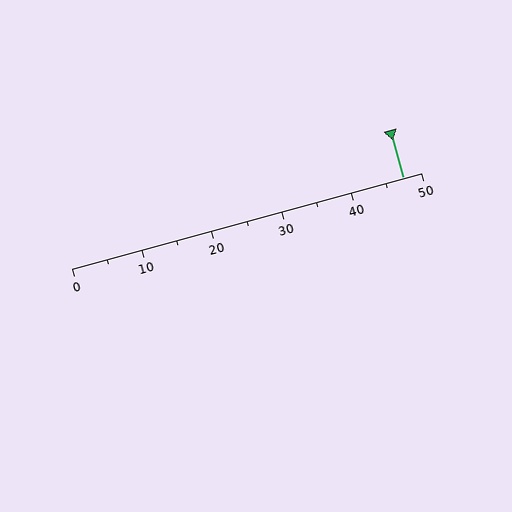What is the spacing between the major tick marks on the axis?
The major ticks are spaced 10 apart.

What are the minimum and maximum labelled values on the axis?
The axis runs from 0 to 50.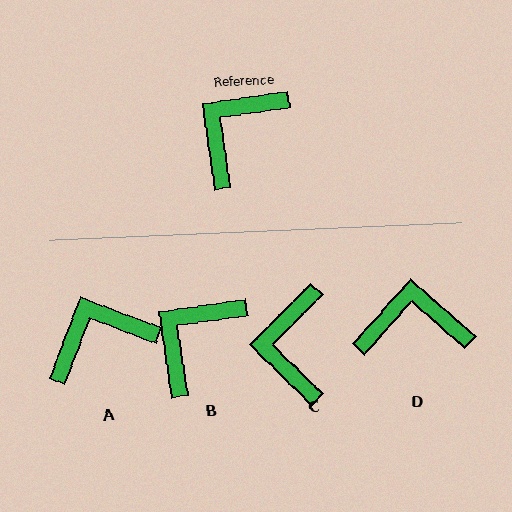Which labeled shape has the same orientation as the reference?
B.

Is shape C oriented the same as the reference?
No, it is off by about 37 degrees.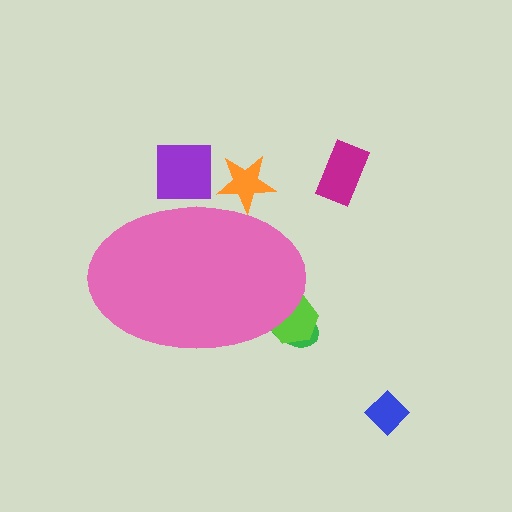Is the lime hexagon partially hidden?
Yes, the lime hexagon is partially hidden behind the pink ellipse.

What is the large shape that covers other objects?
A pink ellipse.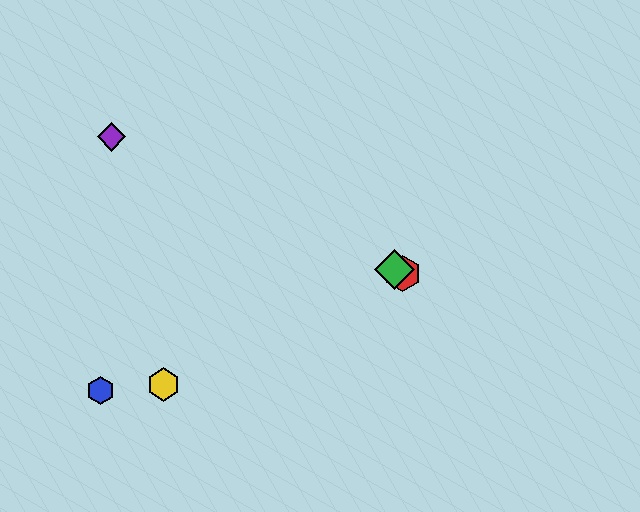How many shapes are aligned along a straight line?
3 shapes (the red hexagon, the green diamond, the purple diamond) are aligned along a straight line.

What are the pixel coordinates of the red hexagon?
The red hexagon is at (402, 274).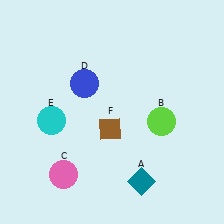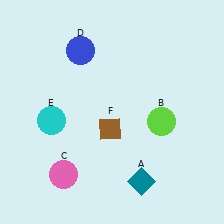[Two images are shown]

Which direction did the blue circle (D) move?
The blue circle (D) moved up.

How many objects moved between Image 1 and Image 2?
1 object moved between the two images.